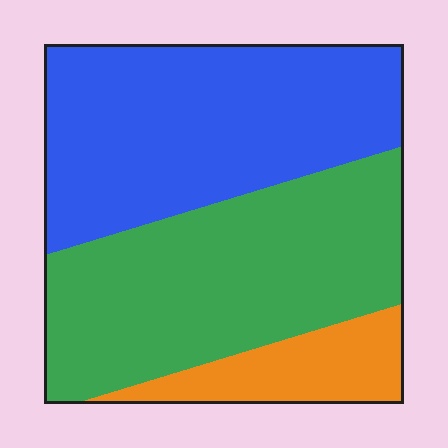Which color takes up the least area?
Orange, at roughly 15%.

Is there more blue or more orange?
Blue.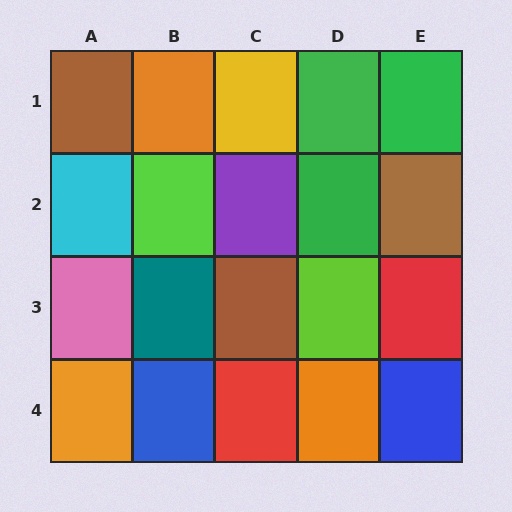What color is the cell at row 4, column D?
Orange.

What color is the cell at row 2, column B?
Lime.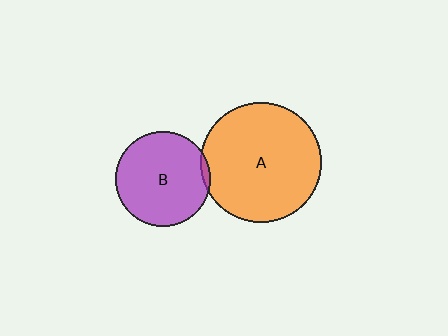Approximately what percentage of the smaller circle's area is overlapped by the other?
Approximately 5%.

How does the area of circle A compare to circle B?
Approximately 1.6 times.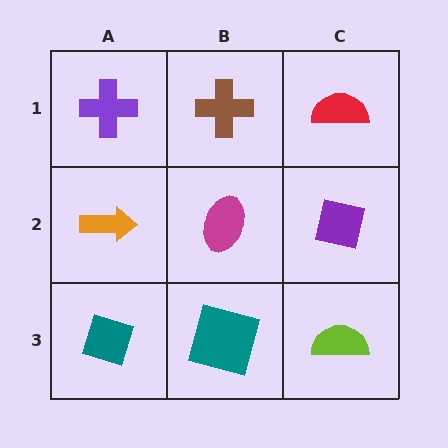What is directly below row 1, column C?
A purple square.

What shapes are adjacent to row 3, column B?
A magenta ellipse (row 2, column B), a teal diamond (row 3, column A), a lime semicircle (row 3, column C).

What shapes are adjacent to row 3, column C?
A purple square (row 2, column C), a teal square (row 3, column B).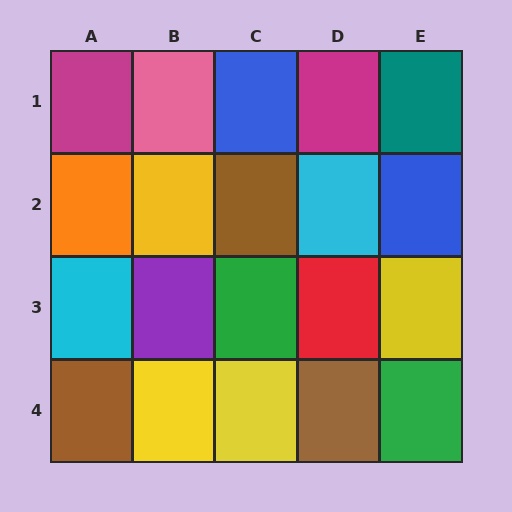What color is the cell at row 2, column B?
Yellow.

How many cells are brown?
3 cells are brown.